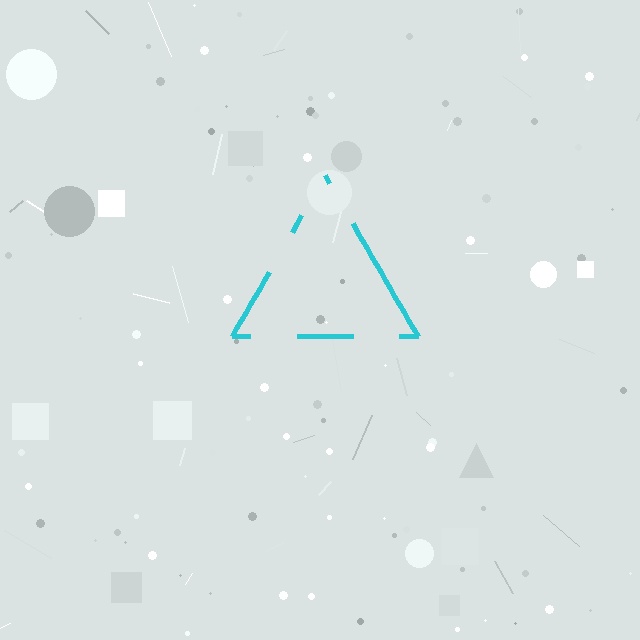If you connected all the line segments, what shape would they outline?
They would outline a triangle.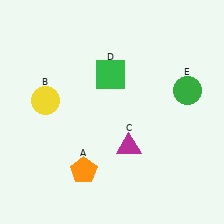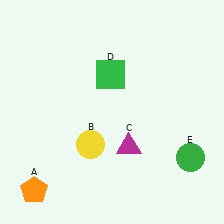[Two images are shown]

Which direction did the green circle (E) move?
The green circle (E) moved down.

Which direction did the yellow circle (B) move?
The yellow circle (B) moved right.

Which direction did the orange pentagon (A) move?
The orange pentagon (A) moved left.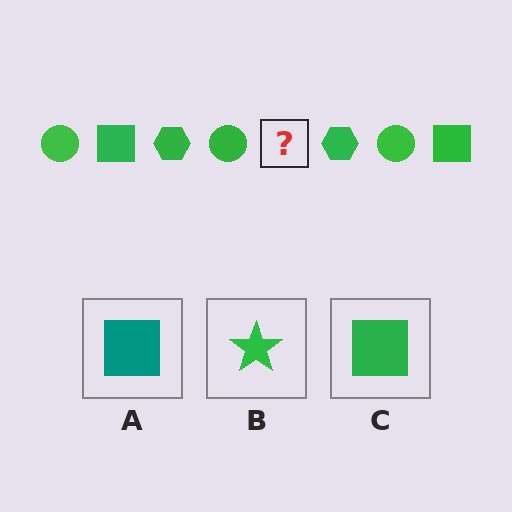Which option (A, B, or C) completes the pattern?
C.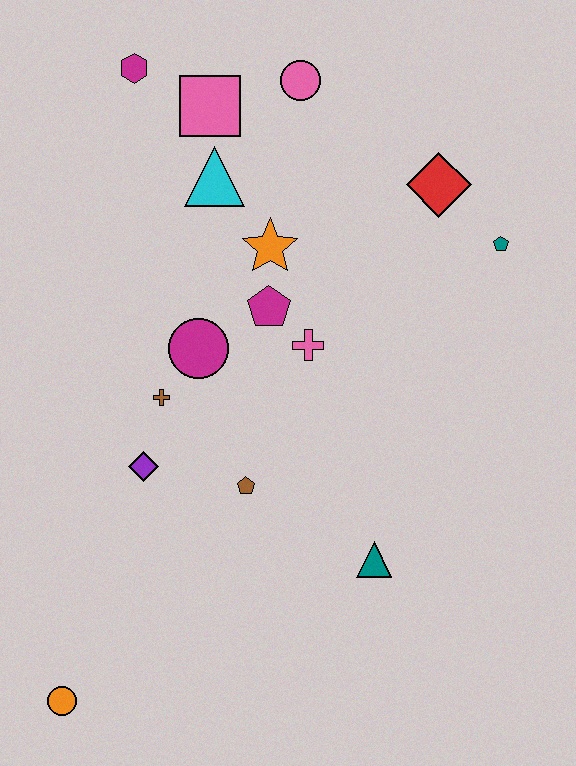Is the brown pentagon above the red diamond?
No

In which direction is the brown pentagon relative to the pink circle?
The brown pentagon is below the pink circle.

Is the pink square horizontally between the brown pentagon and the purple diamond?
Yes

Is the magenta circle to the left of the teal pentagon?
Yes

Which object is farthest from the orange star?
The orange circle is farthest from the orange star.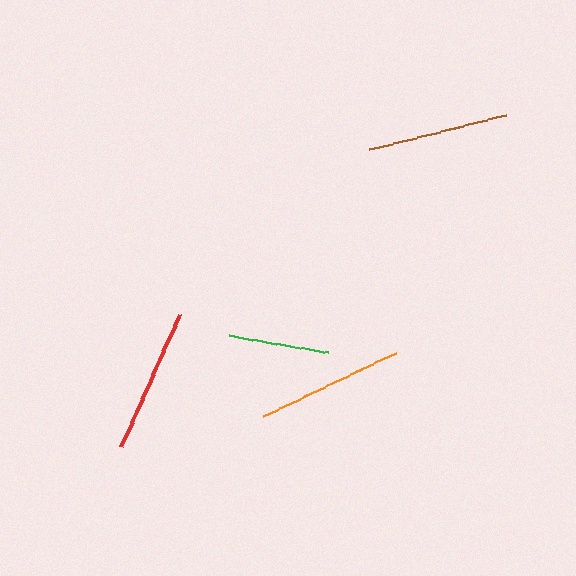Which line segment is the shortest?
The green line is the shortest at approximately 100 pixels.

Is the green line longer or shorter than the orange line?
The orange line is longer than the green line.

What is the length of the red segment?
The red segment is approximately 145 pixels long.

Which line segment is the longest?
The orange line is the longest at approximately 147 pixels.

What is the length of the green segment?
The green segment is approximately 100 pixels long.